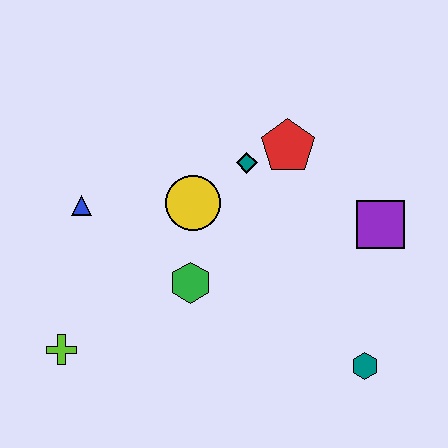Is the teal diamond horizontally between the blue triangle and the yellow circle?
No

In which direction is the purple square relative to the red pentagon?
The purple square is to the right of the red pentagon.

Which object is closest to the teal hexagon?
The purple square is closest to the teal hexagon.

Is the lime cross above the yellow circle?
No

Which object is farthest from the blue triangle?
The teal hexagon is farthest from the blue triangle.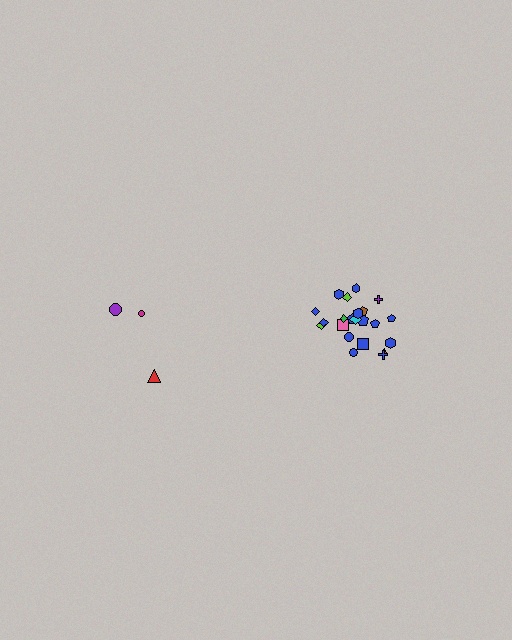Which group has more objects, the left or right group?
The right group.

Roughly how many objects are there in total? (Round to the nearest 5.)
Roughly 25 objects in total.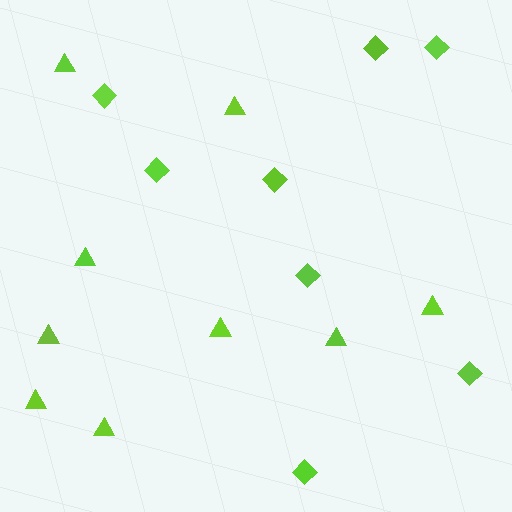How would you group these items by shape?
There are 2 groups: one group of triangles (9) and one group of diamonds (8).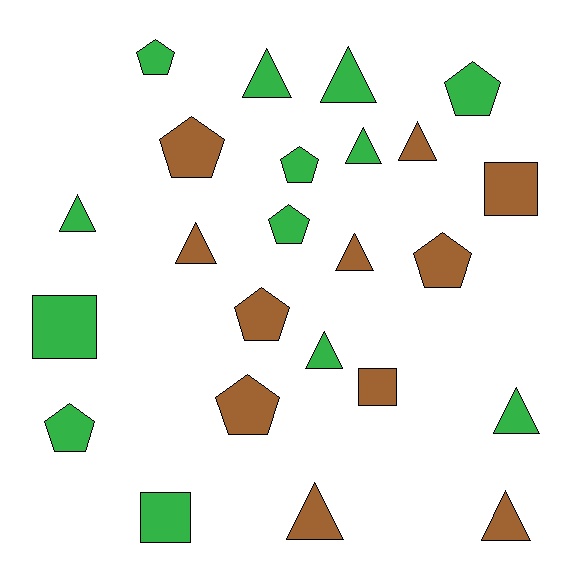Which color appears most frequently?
Green, with 13 objects.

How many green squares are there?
There are 2 green squares.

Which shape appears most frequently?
Triangle, with 11 objects.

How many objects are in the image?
There are 24 objects.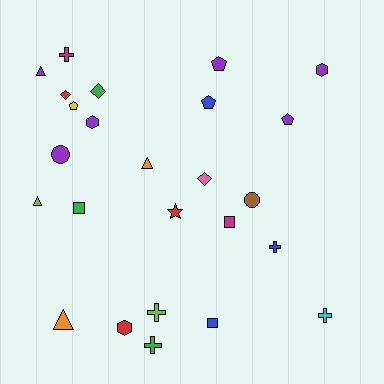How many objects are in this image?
There are 25 objects.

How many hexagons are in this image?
There are 3 hexagons.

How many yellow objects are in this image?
There is 1 yellow object.